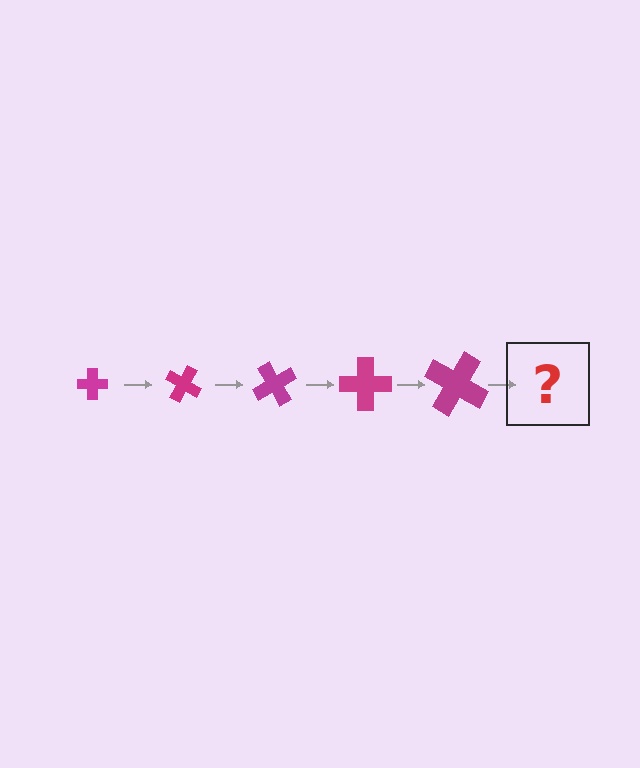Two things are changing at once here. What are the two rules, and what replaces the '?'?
The two rules are that the cross grows larger each step and it rotates 30 degrees each step. The '?' should be a cross, larger than the previous one and rotated 150 degrees from the start.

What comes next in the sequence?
The next element should be a cross, larger than the previous one and rotated 150 degrees from the start.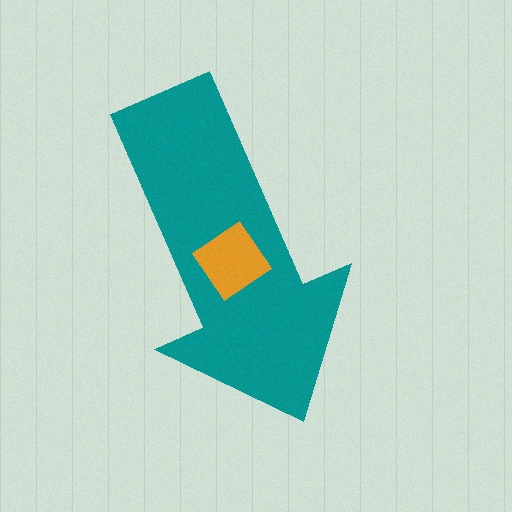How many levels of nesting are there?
2.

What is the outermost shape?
The teal arrow.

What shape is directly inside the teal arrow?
The orange diamond.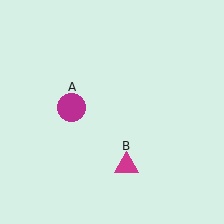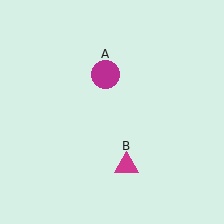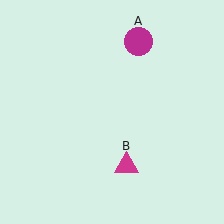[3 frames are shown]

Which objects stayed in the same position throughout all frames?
Magenta triangle (object B) remained stationary.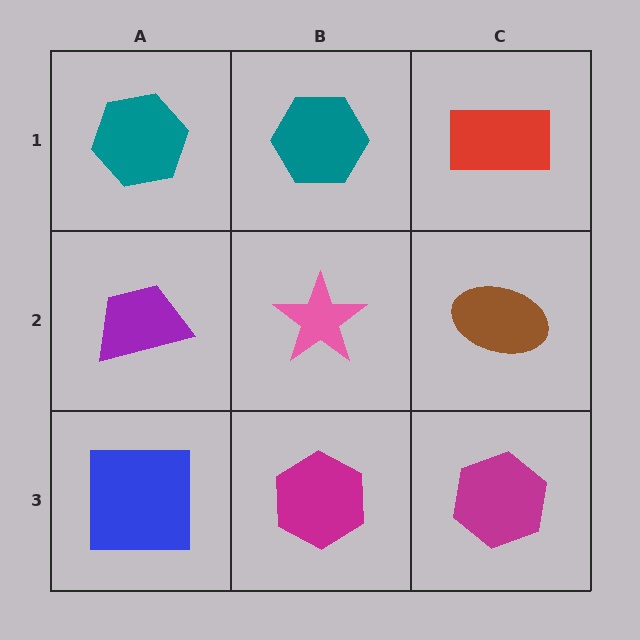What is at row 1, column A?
A teal hexagon.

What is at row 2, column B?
A pink star.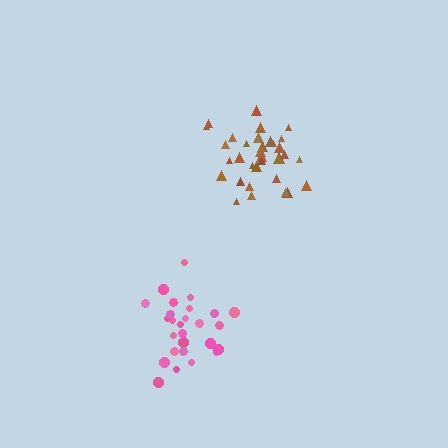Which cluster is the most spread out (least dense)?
Pink.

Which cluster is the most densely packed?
Brown.